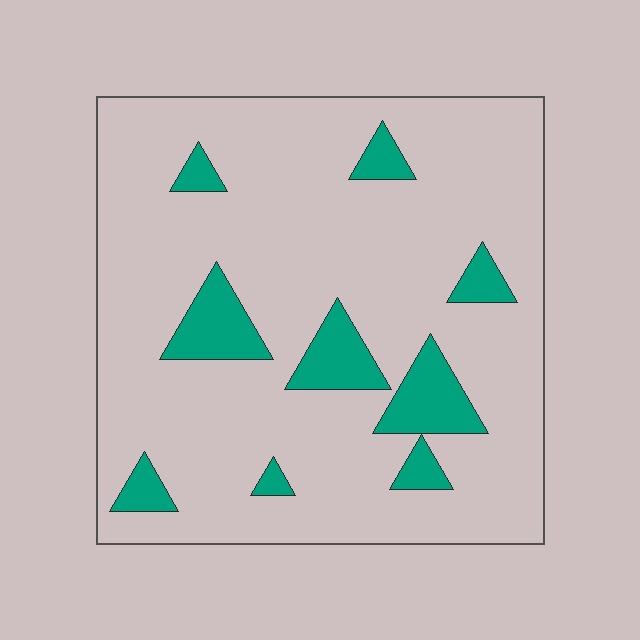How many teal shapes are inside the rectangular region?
9.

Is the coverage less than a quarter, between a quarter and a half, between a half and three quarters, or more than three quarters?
Less than a quarter.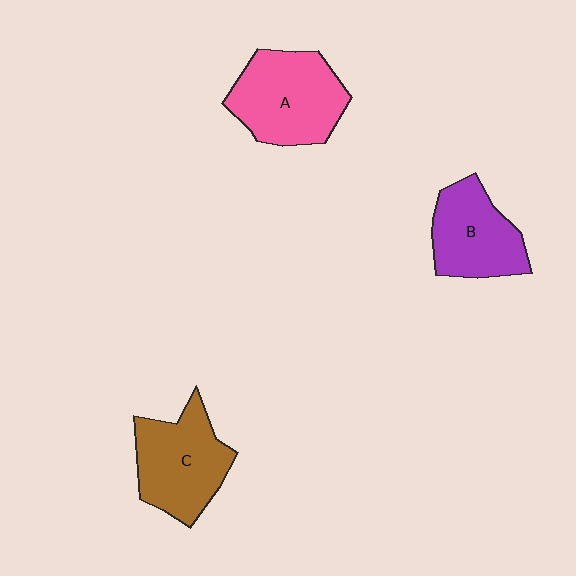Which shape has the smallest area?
Shape B (purple).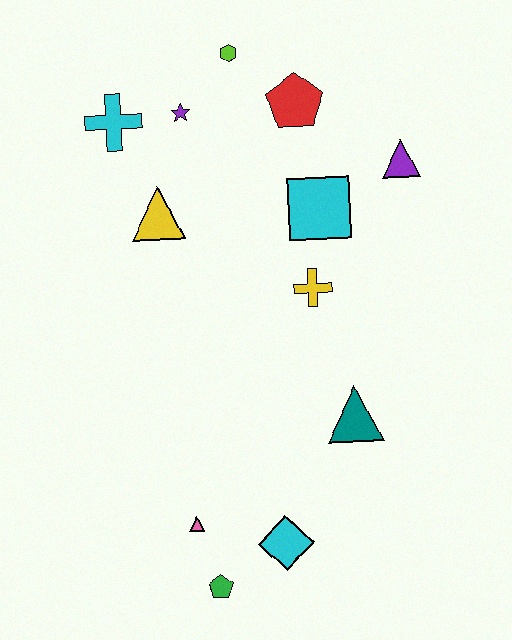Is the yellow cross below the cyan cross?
Yes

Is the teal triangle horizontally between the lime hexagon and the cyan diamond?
No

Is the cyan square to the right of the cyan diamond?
Yes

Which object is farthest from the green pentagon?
The lime hexagon is farthest from the green pentagon.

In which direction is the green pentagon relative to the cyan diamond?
The green pentagon is to the left of the cyan diamond.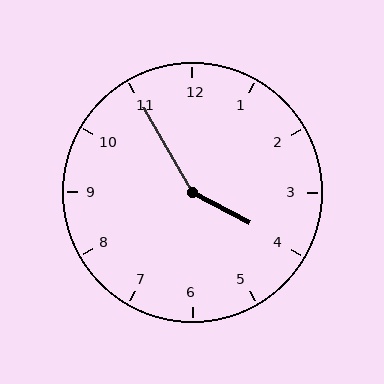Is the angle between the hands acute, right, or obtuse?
It is obtuse.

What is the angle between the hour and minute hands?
Approximately 148 degrees.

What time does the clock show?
3:55.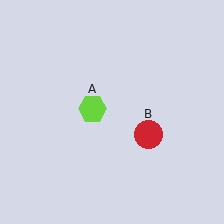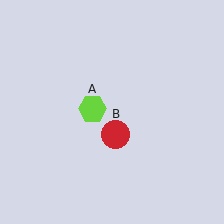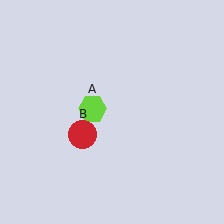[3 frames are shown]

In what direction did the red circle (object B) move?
The red circle (object B) moved left.